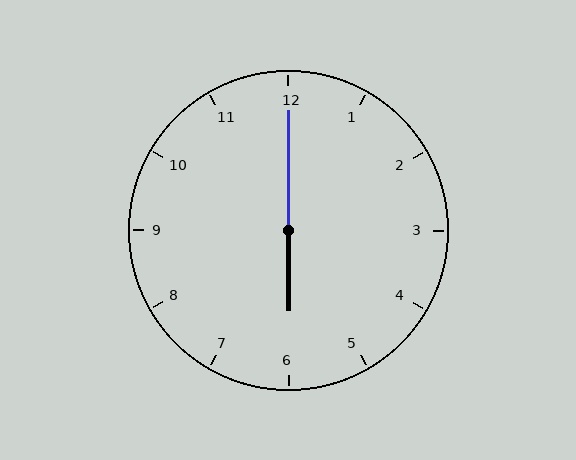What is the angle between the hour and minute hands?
Approximately 180 degrees.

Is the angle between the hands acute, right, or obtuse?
It is obtuse.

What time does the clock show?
6:00.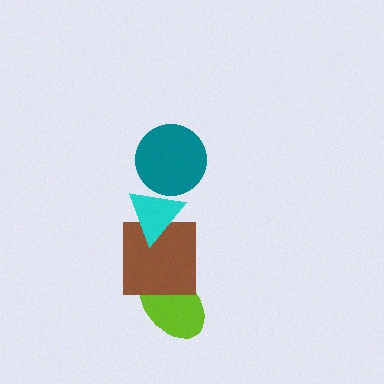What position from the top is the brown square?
The brown square is 3rd from the top.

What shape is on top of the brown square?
The cyan triangle is on top of the brown square.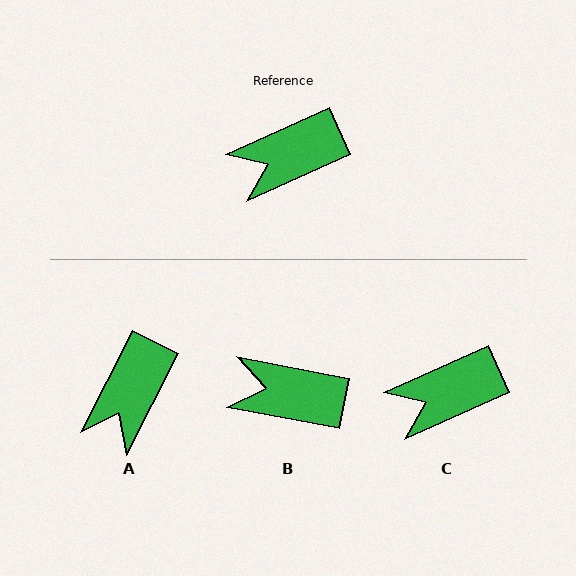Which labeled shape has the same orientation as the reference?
C.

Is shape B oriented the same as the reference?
No, it is off by about 35 degrees.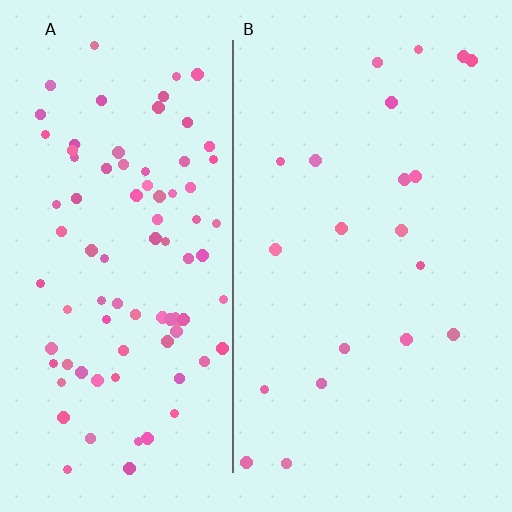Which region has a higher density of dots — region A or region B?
A (the left).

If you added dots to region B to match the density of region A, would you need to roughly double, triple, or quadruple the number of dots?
Approximately quadruple.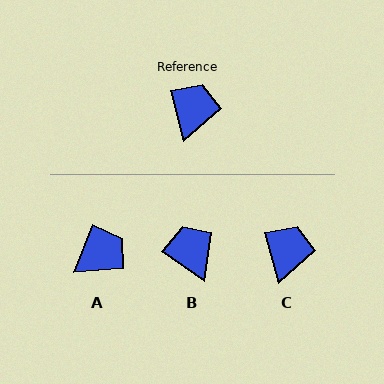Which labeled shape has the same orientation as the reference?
C.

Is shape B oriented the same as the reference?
No, it is off by about 40 degrees.